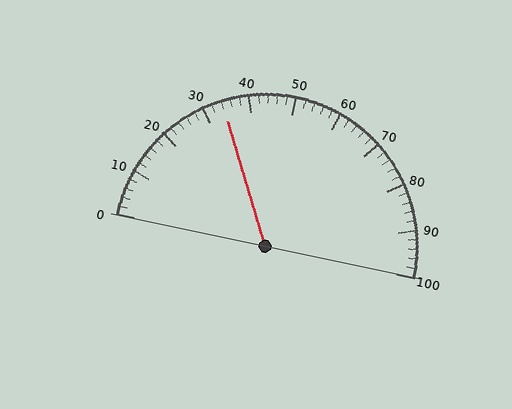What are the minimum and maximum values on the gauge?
The gauge ranges from 0 to 100.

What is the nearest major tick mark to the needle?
The nearest major tick mark is 30.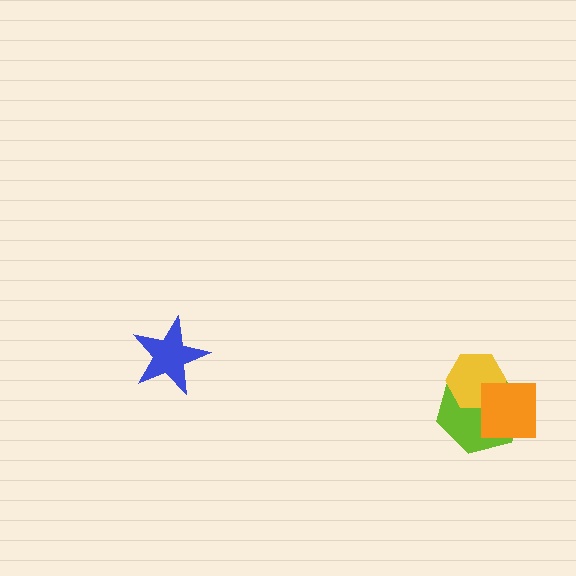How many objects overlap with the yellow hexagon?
2 objects overlap with the yellow hexagon.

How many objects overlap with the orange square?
2 objects overlap with the orange square.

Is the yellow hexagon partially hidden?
Yes, it is partially covered by another shape.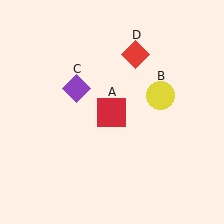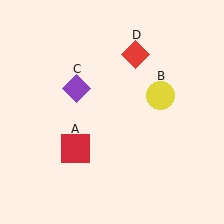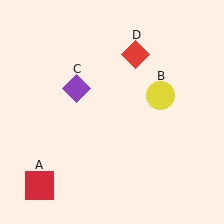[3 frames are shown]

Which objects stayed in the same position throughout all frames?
Yellow circle (object B) and purple diamond (object C) and red diamond (object D) remained stationary.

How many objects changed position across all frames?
1 object changed position: red square (object A).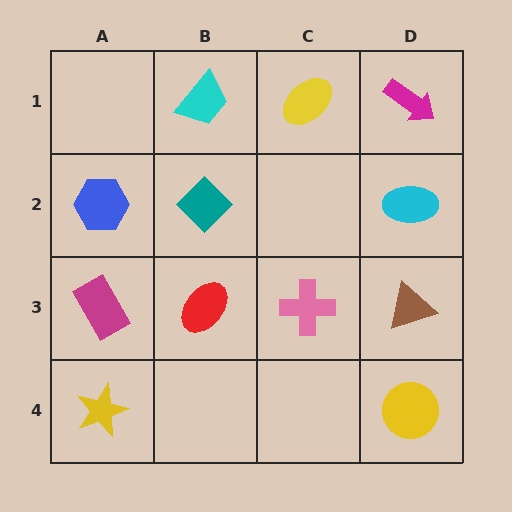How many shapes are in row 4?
2 shapes.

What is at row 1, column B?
A cyan trapezoid.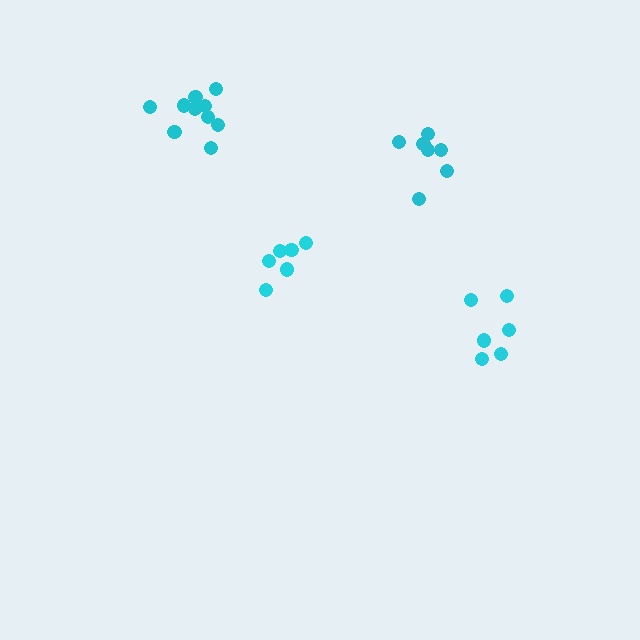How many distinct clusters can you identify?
There are 4 distinct clusters.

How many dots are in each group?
Group 1: 10 dots, Group 2: 7 dots, Group 3: 6 dots, Group 4: 6 dots (29 total).